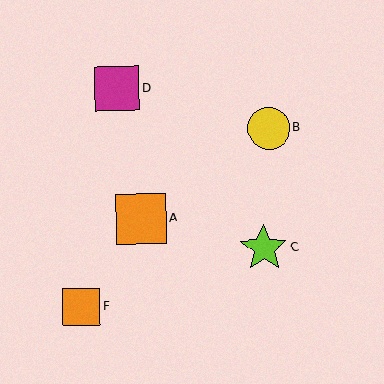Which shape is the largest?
The orange square (labeled A) is the largest.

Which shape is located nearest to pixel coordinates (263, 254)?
The lime star (labeled C) at (264, 248) is nearest to that location.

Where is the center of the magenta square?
The center of the magenta square is at (117, 89).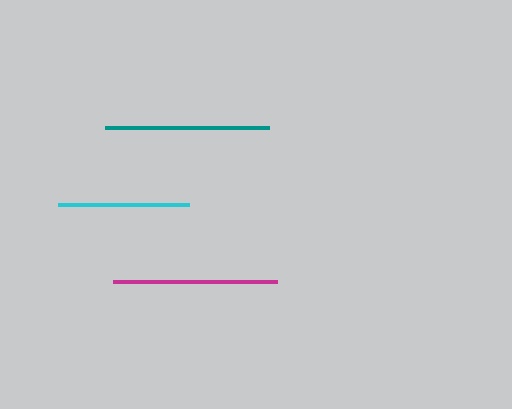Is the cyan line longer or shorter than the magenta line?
The magenta line is longer than the cyan line.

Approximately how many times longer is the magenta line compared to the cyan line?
The magenta line is approximately 1.3 times the length of the cyan line.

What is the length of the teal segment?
The teal segment is approximately 165 pixels long.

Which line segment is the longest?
The teal line is the longest at approximately 165 pixels.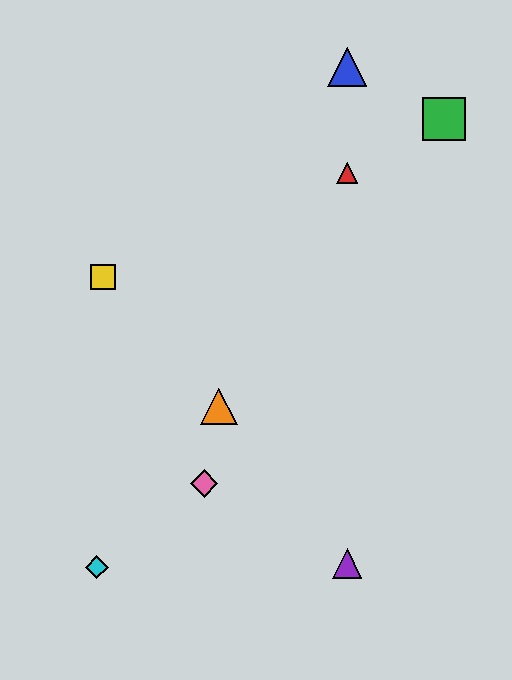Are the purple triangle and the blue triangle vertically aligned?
Yes, both are at x≈347.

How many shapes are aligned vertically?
3 shapes (the red triangle, the blue triangle, the purple triangle) are aligned vertically.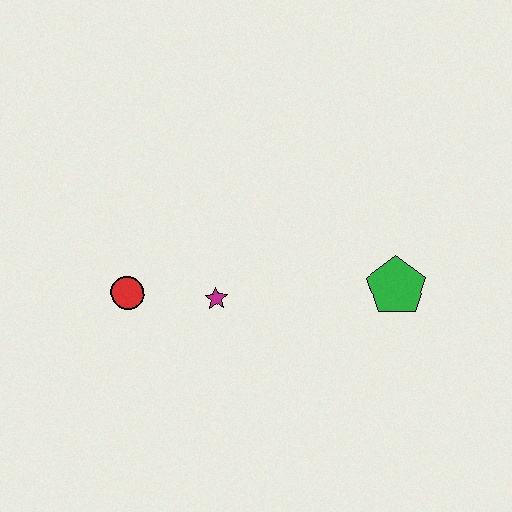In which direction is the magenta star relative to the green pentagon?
The magenta star is to the left of the green pentagon.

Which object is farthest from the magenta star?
The green pentagon is farthest from the magenta star.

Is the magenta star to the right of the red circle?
Yes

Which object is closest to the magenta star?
The red circle is closest to the magenta star.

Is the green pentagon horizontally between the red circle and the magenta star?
No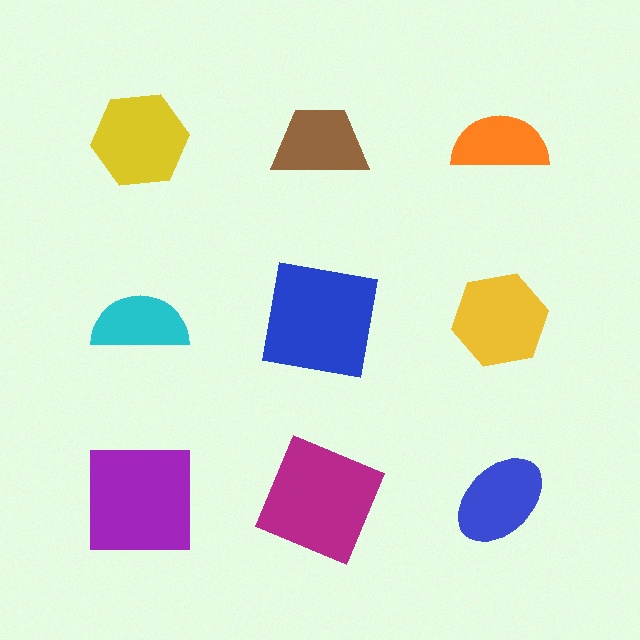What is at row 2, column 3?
A yellow hexagon.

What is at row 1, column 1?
A yellow hexagon.